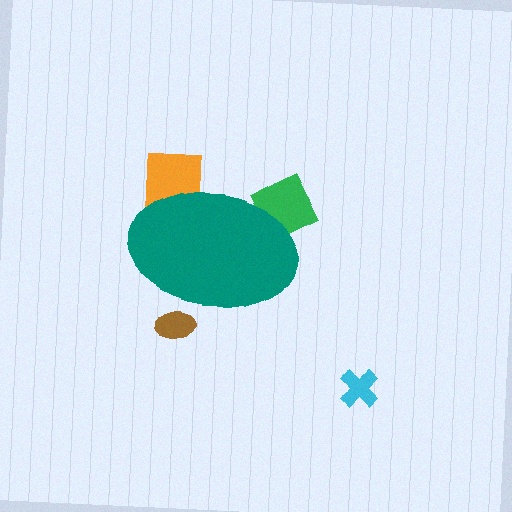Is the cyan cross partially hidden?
No, the cyan cross is fully visible.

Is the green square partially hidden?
Yes, the green square is partially hidden behind the teal ellipse.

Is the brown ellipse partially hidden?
Yes, the brown ellipse is partially hidden behind the teal ellipse.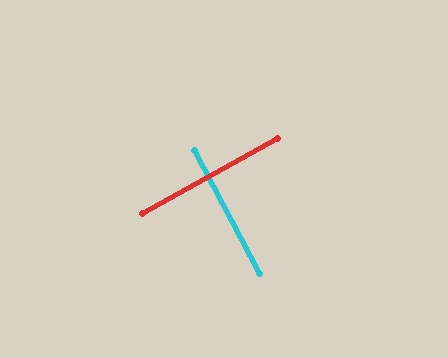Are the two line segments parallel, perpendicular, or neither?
Perpendicular — they meet at approximately 89°.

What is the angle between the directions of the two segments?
Approximately 89 degrees.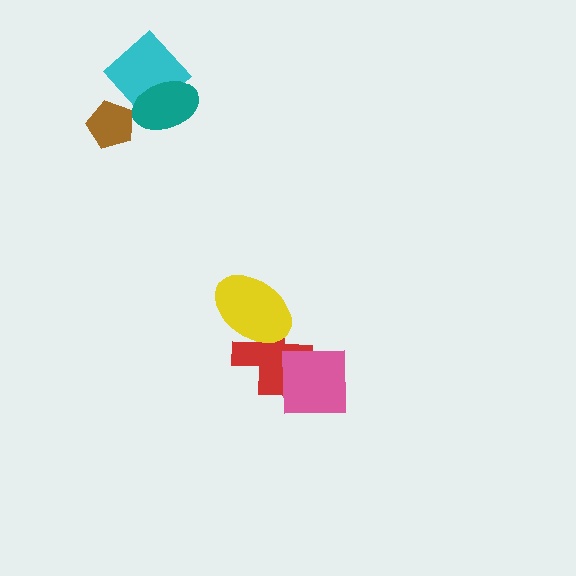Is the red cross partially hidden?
Yes, it is partially covered by another shape.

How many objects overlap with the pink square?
1 object overlaps with the pink square.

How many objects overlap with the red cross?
2 objects overlap with the red cross.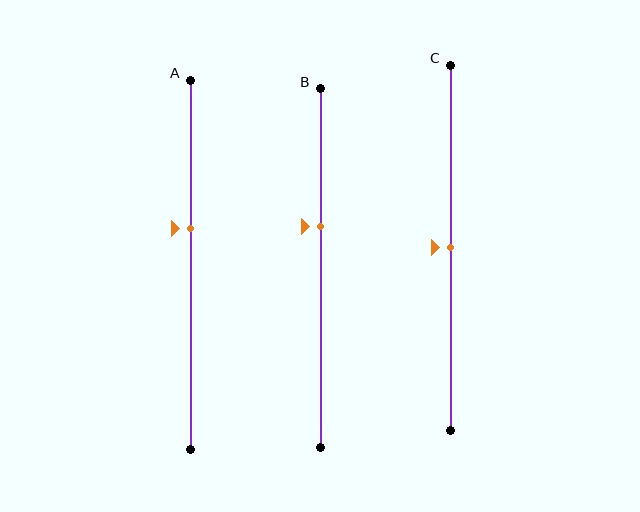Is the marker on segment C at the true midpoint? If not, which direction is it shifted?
Yes, the marker on segment C is at the true midpoint.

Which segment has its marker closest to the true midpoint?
Segment C has its marker closest to the true midpoint.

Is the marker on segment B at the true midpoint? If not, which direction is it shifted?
No, the marker on segment B is shifted upward by about 12% of the segment length.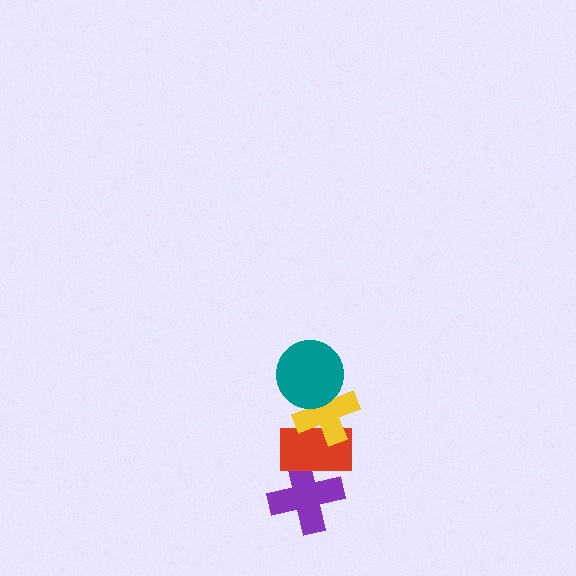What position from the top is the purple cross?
The purple cross is 4th from the top.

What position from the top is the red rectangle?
The red rectangle is 3rd from the top.